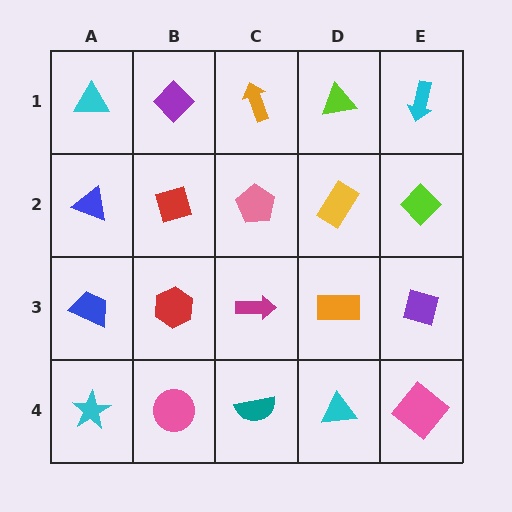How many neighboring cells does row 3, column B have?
4.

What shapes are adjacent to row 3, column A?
A blue triangle (row 2, column A), a cyan star (row 4, column A), a red hexagon (row 3, column B).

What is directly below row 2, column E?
A purple square.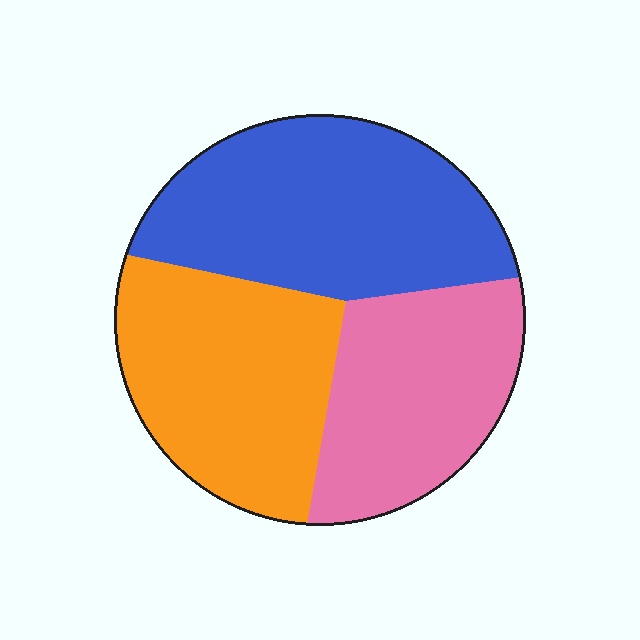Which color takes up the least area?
Pink, at roughly 30%.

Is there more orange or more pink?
Orange.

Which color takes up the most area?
Blue, at roughly 40%.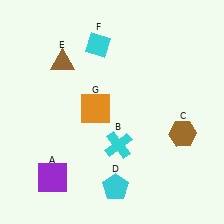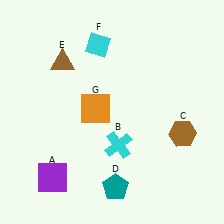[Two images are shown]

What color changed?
The pentagon (D) changed from cyan in Image 1 to teal in Image 2.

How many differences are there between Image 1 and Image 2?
There is 1 difference between the two images.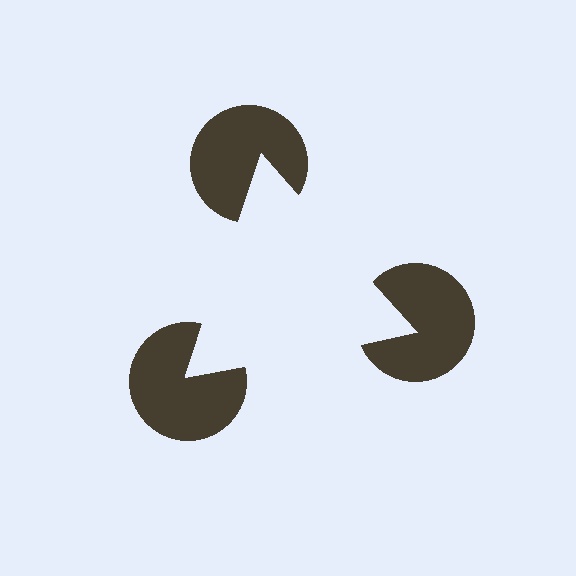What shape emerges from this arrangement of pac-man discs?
An illusory triangle — its edges are inferred from the aligned wedge cuts in the pac-man discs, not physically drawn.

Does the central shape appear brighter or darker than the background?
It typically appears slightly brighter than the background, even though no actual brightness change is drawn.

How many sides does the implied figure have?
3 sides.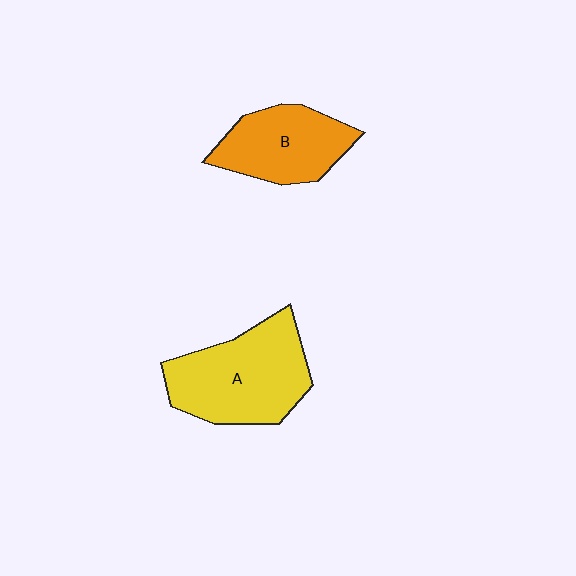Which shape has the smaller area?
Shape B (orange).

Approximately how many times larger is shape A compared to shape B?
Approximately 1.4 times.